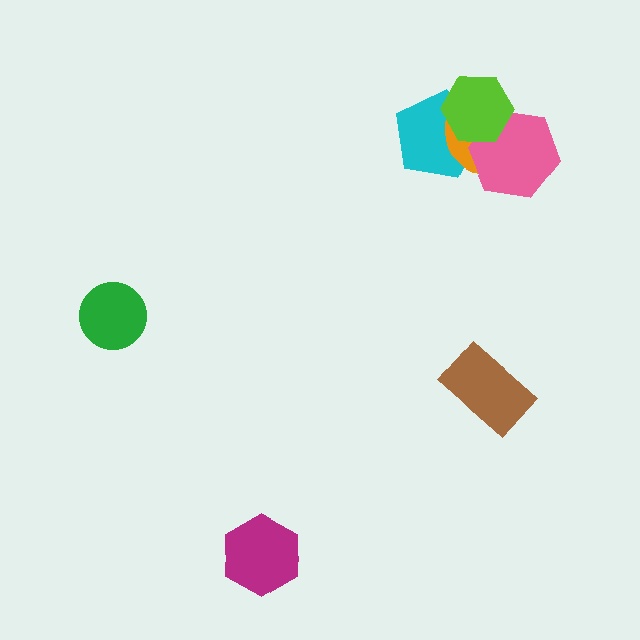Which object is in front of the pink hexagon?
The lime hexagon is in front of the pink hexagon.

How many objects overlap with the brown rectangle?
0 objects overlap with the brown rectangle.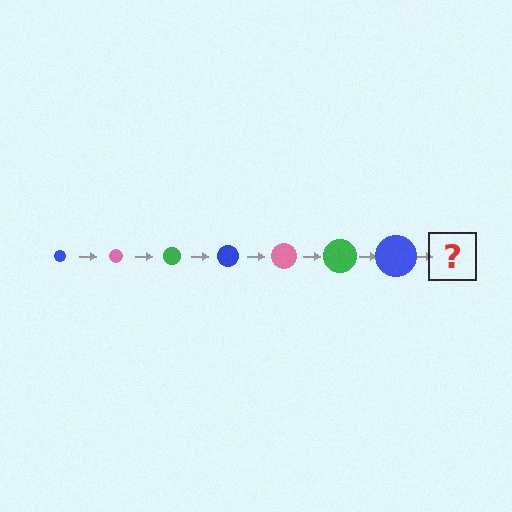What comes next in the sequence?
The next element should be a pink circle, larger than the previous one.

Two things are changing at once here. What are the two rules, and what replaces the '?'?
The two rules are that the circle grows larger each step and the color cycles through blue, pink, and green. The '?' should be a pink circle, larger than the previous one.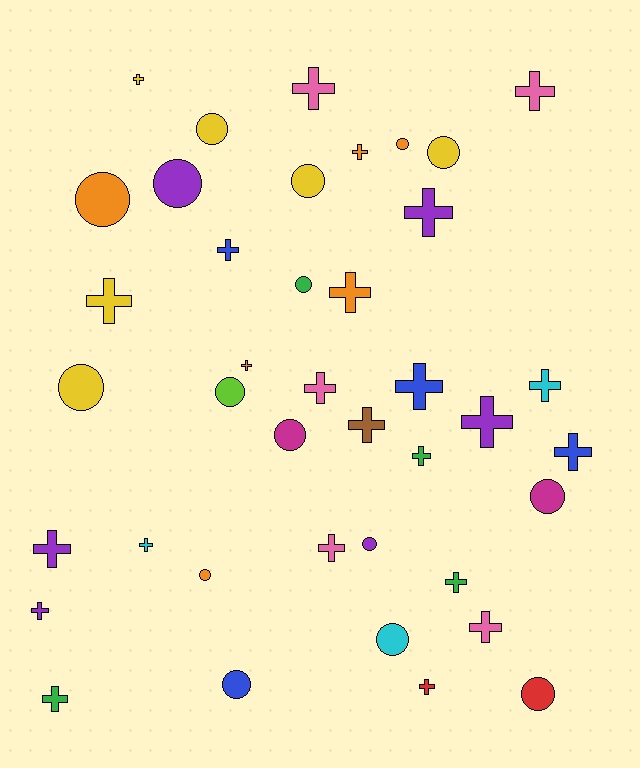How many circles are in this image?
There are 16 circles.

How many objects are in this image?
There are 40 objects.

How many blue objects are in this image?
There are 4 blue objects.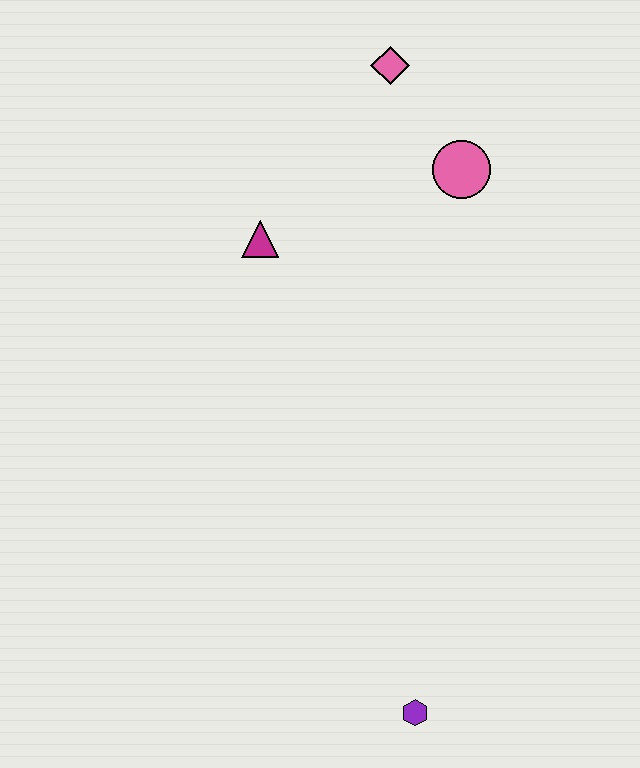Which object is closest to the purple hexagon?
The magenta triangle is closest to the purple hexagon.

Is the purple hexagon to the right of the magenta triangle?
Yes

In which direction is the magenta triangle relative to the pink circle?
The magenta triangle is to the left of the pink circle.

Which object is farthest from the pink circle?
The purple hexagon is farthest from the pink circle.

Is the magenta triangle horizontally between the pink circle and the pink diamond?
No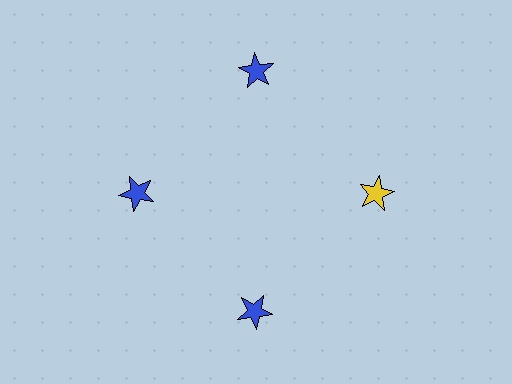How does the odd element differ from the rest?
It has a different color: yellow instead of blue.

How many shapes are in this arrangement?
There are 4 shapes arranged in a ring pattern.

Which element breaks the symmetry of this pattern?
The yellow star at roughly the 3 o'clock position breaks the symmetry. All other shapes are blue stars.